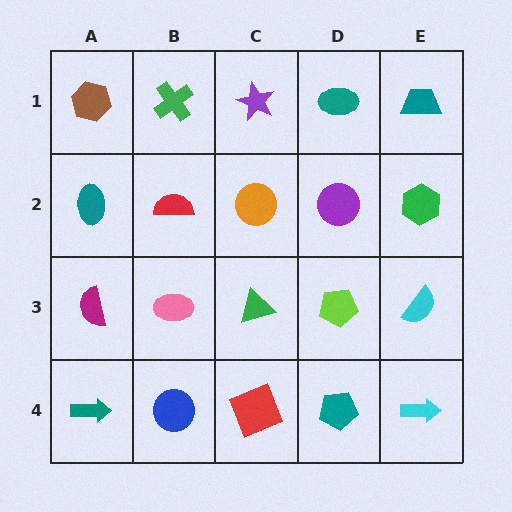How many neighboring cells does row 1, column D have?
3.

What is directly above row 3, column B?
A red semicircle.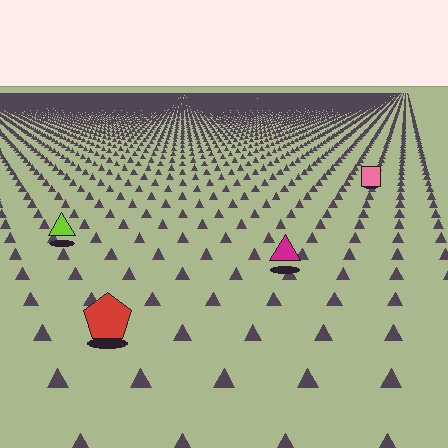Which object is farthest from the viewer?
The pink square is farthest from the viewer. It appears smaller and the ground texture around it is denser.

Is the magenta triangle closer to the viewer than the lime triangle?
Yes. The magenta triangle is closer — you can tell from the texture gradient: the ground texture is coarser near it.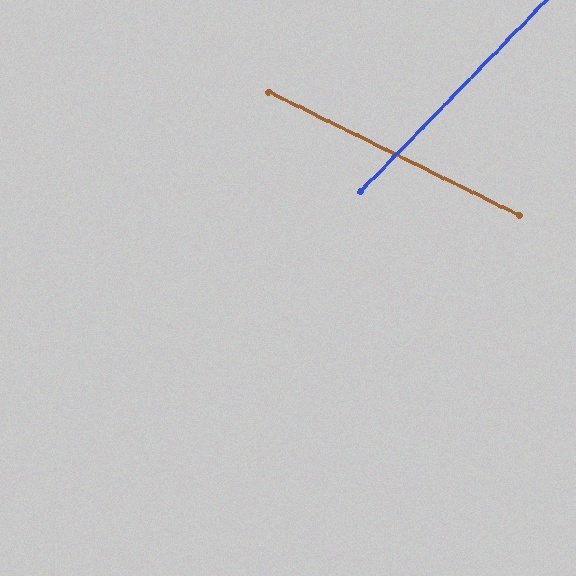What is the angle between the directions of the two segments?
Approximately 72 degrees.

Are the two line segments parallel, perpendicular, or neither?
Neither parallel nor perpendicular — they differ by about 72°.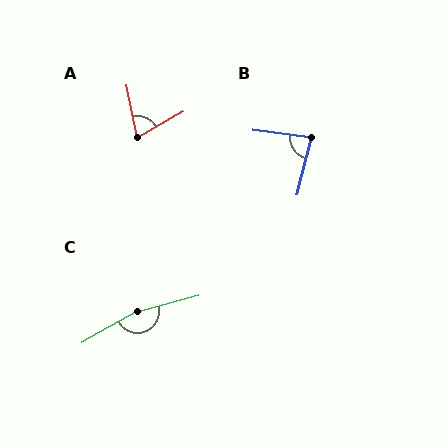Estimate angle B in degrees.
Approximately 84 degrees.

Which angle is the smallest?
A, at approximately 71 degrees.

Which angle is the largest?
C, at approximately 165 degrees.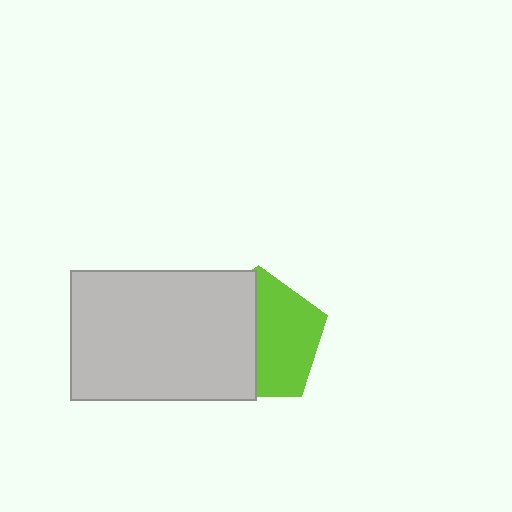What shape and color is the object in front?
The object in front is a light gray rectangle.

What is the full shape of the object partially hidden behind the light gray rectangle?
The partially hidden object is a lime pentagon.